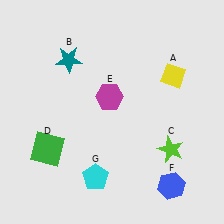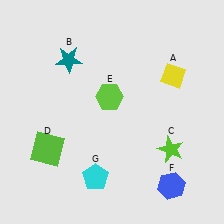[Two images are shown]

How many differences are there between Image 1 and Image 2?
There are 2 differences between the two images.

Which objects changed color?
D changed from green to lime. E changed from magenta to lime.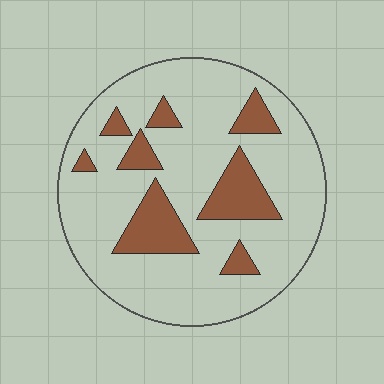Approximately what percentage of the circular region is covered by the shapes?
Approximately 20%.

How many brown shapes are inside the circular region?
8.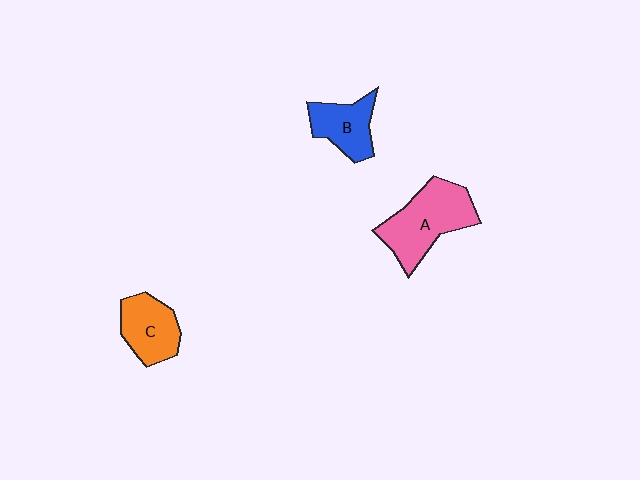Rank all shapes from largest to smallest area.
From largest to smallest: A (pink), C (orange), B (blue).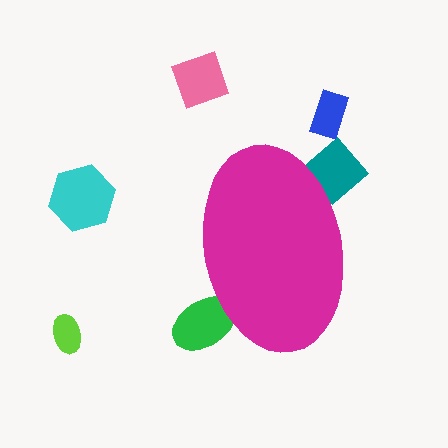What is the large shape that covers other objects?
A magenta ellipse.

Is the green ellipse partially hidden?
Yes, the green ellipse is partially hidden behind the magenta ellipse.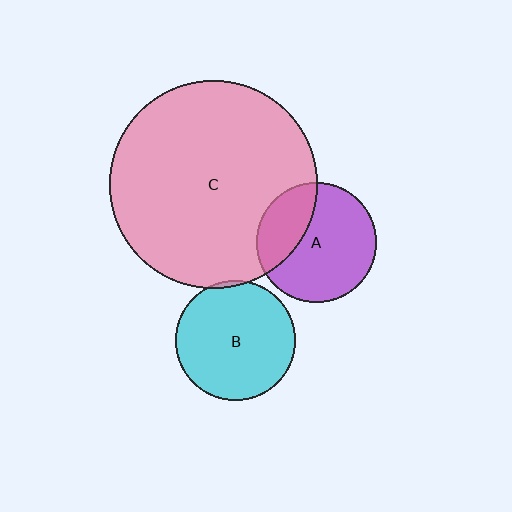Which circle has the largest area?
Circle C (pink).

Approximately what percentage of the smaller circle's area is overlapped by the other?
Approximately 5%.